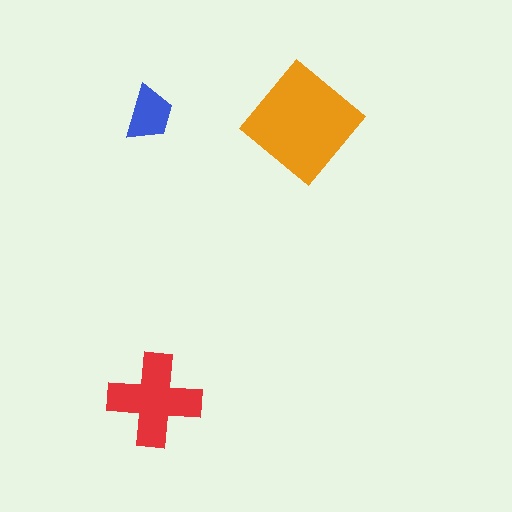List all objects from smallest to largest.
The blue trapezoid, the red cross, the orange diamond.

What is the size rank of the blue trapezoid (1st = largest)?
3rd.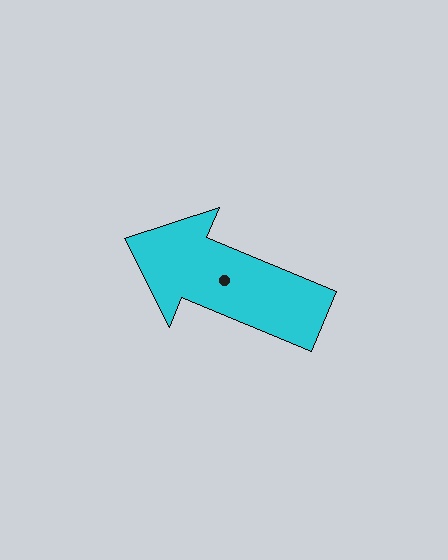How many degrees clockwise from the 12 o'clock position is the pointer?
Approximately 293 degrees.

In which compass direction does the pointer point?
Northwest.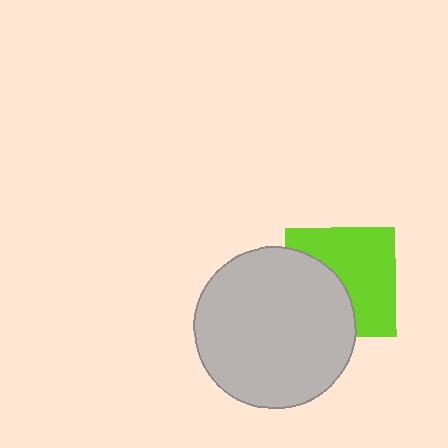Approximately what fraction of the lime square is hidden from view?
Roughly 41% of the lime square is hidden behind the light gray circle.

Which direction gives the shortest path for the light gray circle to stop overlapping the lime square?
Moving left gives the shortest separation.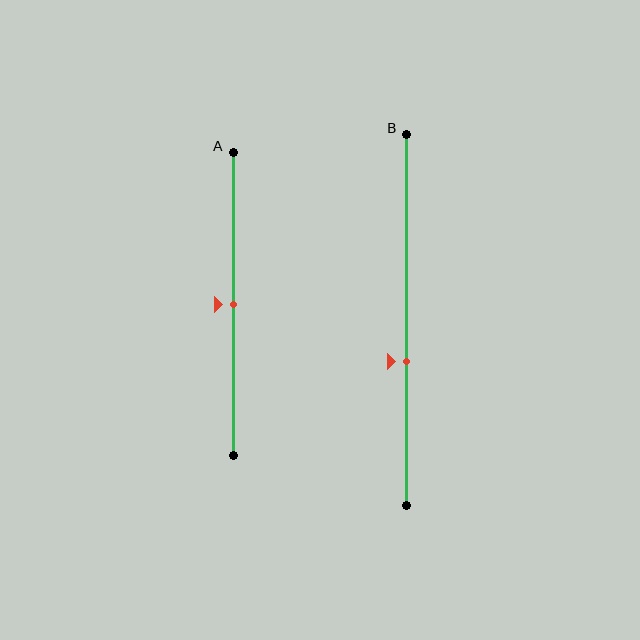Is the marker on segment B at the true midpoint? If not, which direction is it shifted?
No, the marker on segment B is shifted downward by about 11% of the segment length.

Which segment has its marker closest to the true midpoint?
Segment A has its marker closest to the true midpoint.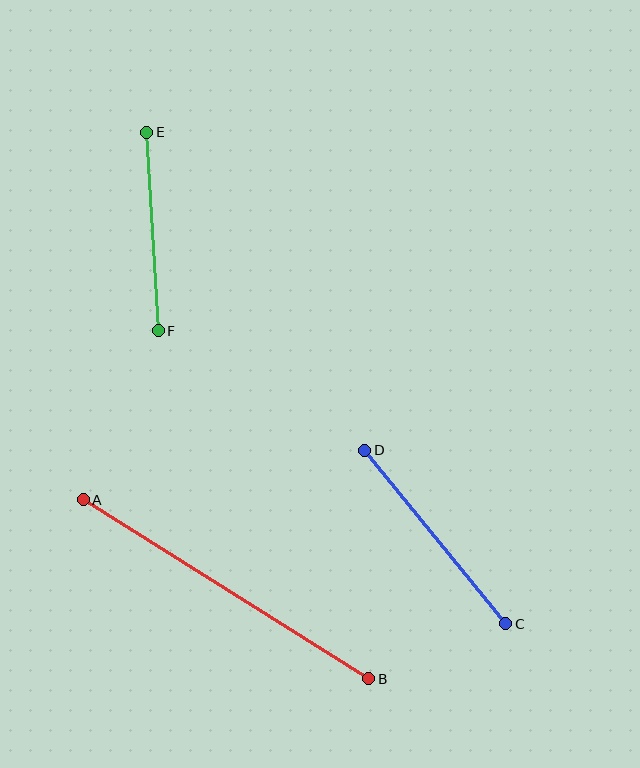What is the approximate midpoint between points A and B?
The midpoint is at approximately (226, 589) pixels.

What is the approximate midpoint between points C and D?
The midpoint is at approximately (435, 537) pixels.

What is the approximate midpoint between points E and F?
The midpoint is at approximately (153, 231) pixels.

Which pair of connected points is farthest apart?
Points A and B are farthest apart.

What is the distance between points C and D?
The distance is approximately 224 pixels.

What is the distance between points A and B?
The distance is approximately 337 pixels.